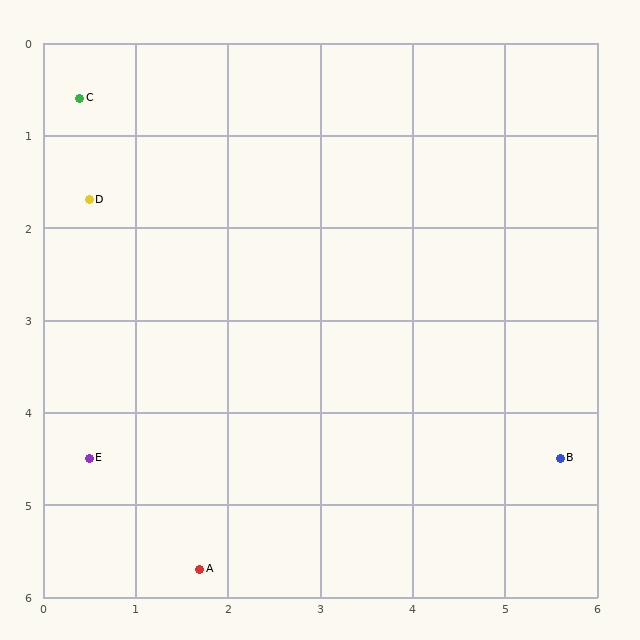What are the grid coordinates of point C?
Point C is at approximately (0.4, 0.6).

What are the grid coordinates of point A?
Point A is at approximately (1.7, 5.7).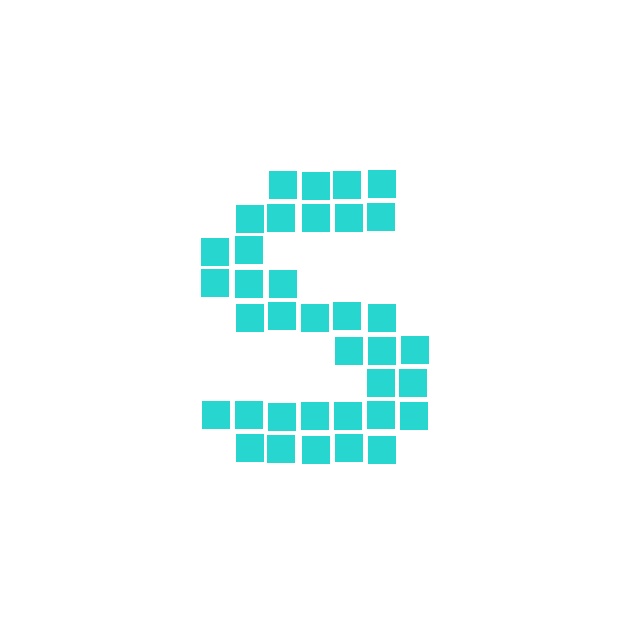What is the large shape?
The large shape is the letter S.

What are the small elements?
The small elements are squares.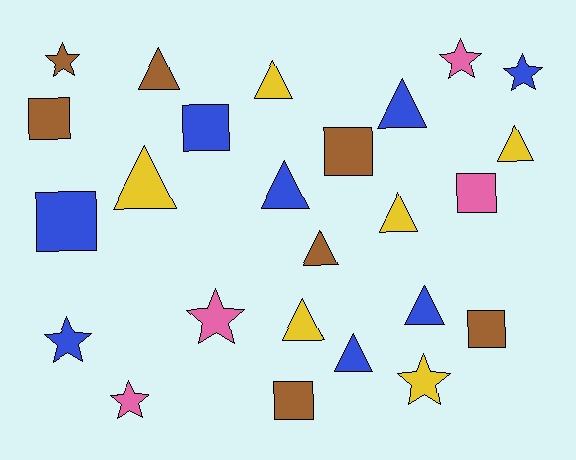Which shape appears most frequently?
Triangle, with 11 objects.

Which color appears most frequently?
Blue, with 8 objects.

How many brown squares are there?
There are 4 brown squares.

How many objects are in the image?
There are 25 objects.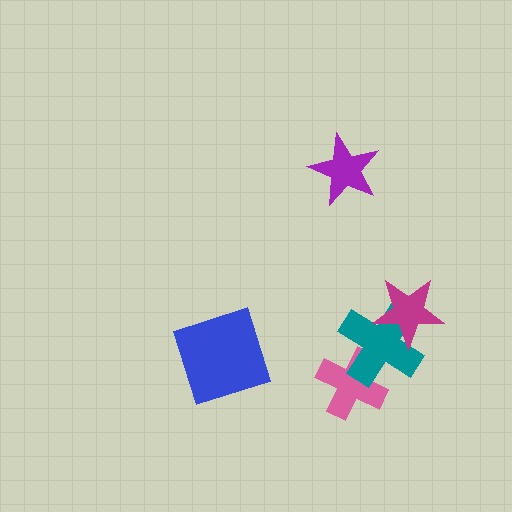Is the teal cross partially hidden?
Yes, it is partially covered by another shape.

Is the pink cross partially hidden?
Yes, it is partially covered by another shape.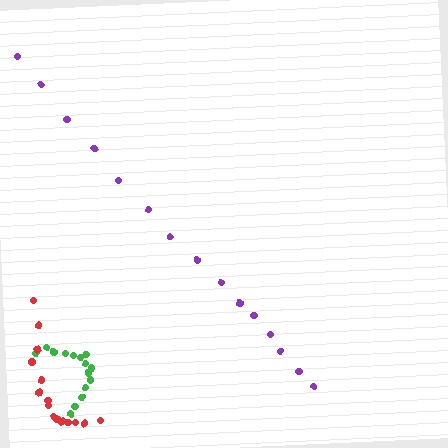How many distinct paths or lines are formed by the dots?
There are 3 distinct paths.